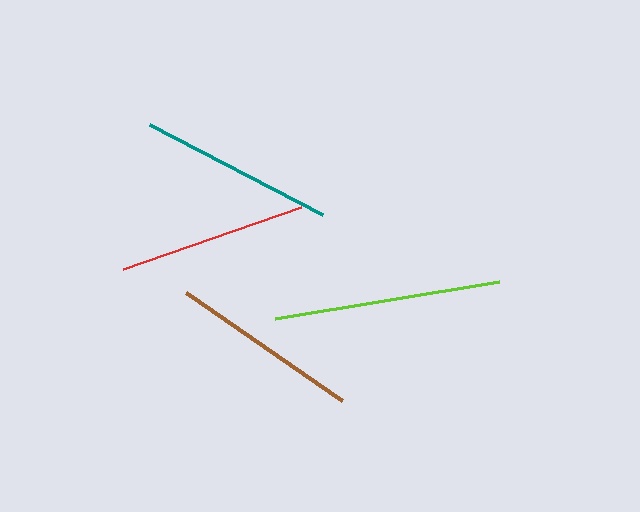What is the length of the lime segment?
The lime segment is approximately 227 pixels long.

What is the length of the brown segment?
The brown segment is approximately 189 pixels long.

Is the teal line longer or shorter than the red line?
The teal line is longer than the red line.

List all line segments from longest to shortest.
From longest to shortest: lime, teal, brown, red.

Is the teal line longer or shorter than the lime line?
The lime line is longer than the teal line.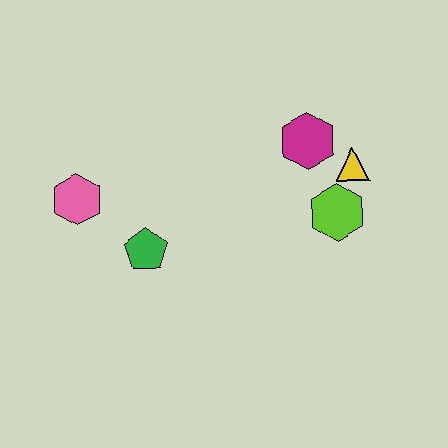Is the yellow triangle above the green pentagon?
Yes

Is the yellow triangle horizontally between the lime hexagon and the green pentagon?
No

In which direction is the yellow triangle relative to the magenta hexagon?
The yellow triangle is to the right of the magenta hexagon.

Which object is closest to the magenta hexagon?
The yellow triangle is closest to the magenta hexagon.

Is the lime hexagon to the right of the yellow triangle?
No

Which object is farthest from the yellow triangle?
The pink hexagon is farthest from the yellow triangle.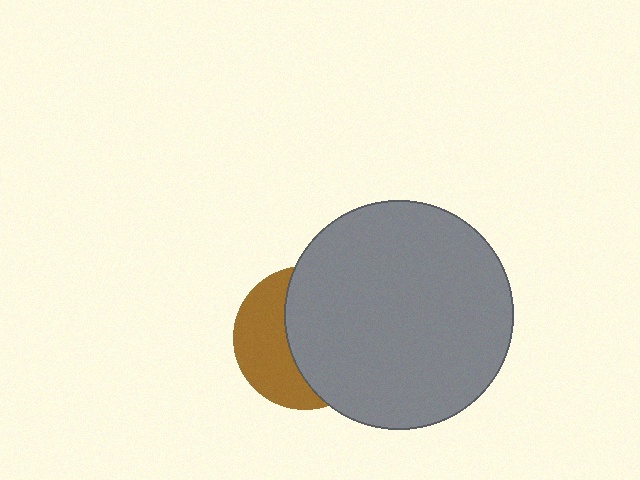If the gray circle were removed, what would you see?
You would see the complete brown circle.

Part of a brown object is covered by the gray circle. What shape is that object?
It is a circle.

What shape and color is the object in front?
The object in front is a gray circle.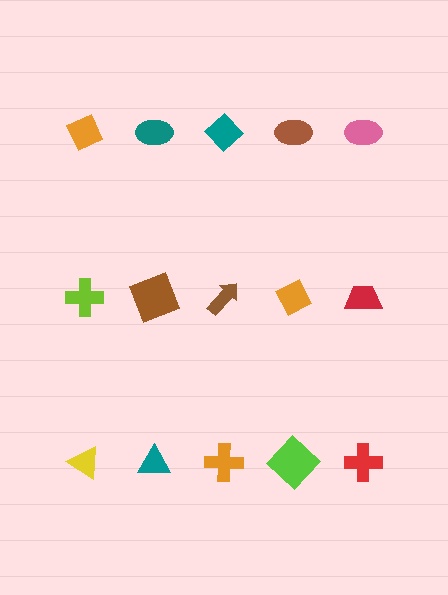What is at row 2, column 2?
A brown square.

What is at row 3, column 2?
A teal triangle.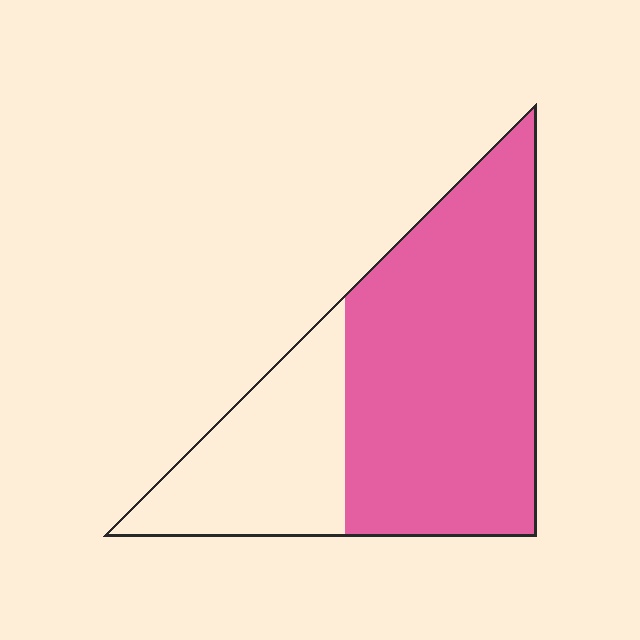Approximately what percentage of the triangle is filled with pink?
Approximately 70%.